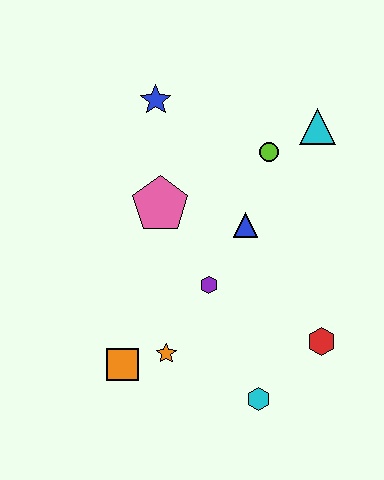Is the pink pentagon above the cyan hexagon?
Yes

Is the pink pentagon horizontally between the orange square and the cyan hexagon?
Yes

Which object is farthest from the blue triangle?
The orange square is farthest from the blue triangle.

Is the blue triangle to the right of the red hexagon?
No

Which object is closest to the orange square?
The orange star is closest to the orange square.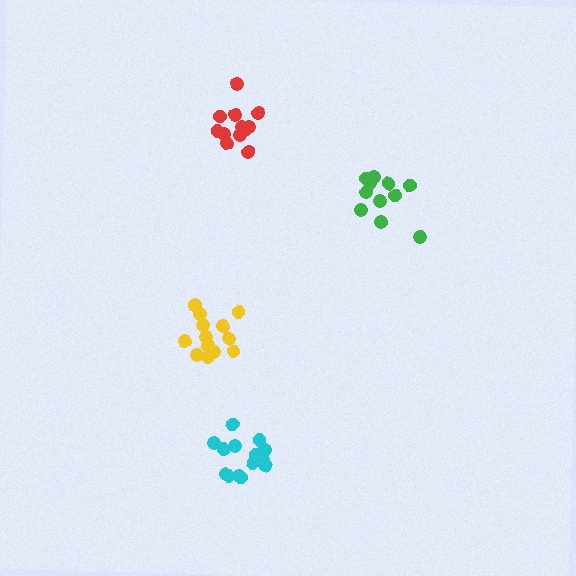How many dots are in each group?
Group 1: 11 dots, Group 2: 14 dots, Group 3: 13 dots, Group 4: 13 dots (51 total).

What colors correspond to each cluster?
The clusters are colored: green, cyan, yellow, red.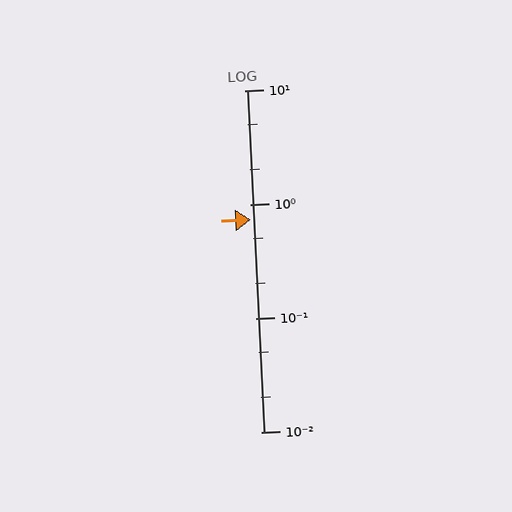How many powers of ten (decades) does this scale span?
The scale spans 3 decades, from 0.01 to 10.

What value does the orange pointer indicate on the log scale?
The pointer indicates approximately 0.73.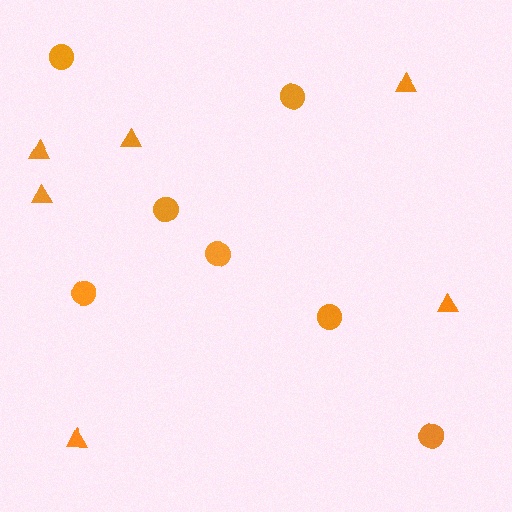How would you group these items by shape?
There are 2 groups: one group of triangles (6) and one group of circles (7).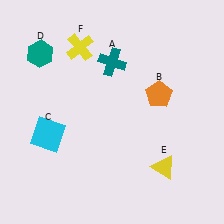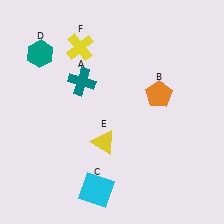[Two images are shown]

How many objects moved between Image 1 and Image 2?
3 objects moved between the two images.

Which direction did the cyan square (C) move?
The cyan square (C) moved down.